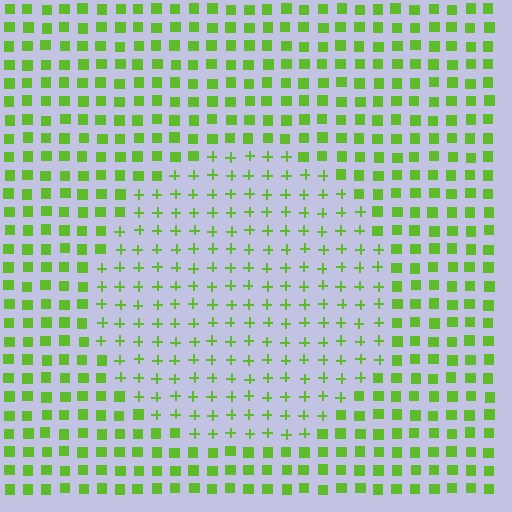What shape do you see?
I see a circle.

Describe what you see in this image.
The image is filled with small lime elements arranged in a uniform grid. A circle-shaped region contains plus signs, while the surrounding area contains squares. The boundary is defined purely by the change in element shape.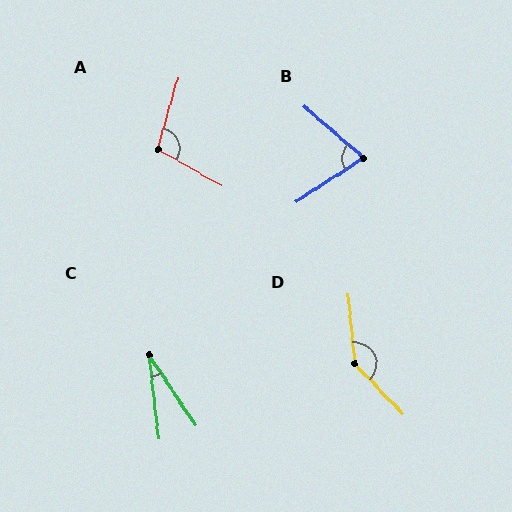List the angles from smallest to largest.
C (27°), B (74°), A (104°), D (141°).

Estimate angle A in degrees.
Approximately 104 degrees.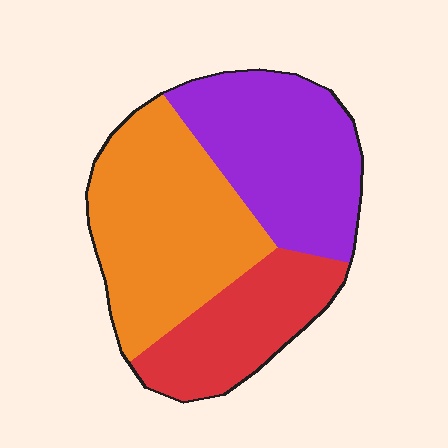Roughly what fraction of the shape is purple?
Purple takes up about one third (1/3) of the shape.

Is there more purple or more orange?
Orange.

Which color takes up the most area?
Orange, at roughly 40%.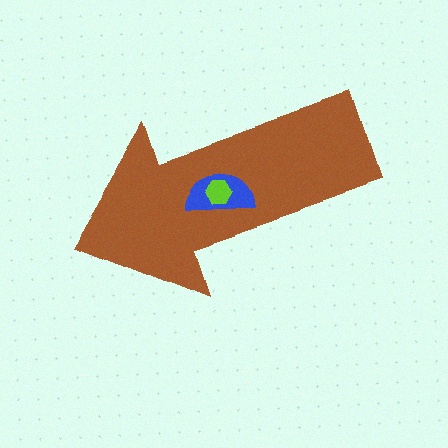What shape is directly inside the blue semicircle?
The lime hexagon.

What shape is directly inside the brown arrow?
The blue semicircle.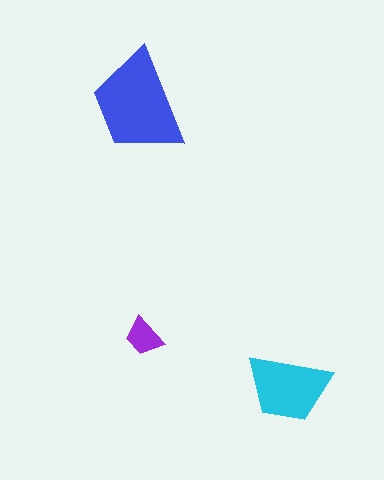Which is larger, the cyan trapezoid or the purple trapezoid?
The cyan one.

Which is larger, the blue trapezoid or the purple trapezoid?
The blue one.